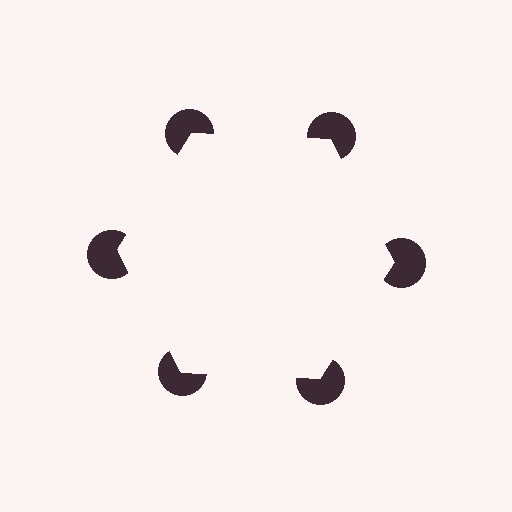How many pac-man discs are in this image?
There are 6 — one at each vertex of the illusory hexagon.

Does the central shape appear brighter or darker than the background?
It typically appears slightly brighter than the background, even though no actual brightness change is drawn.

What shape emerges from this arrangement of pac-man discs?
An illusory hexagon — its edges are inferred from the aligned wedge cuts in the pac-man discs, not physically drawn.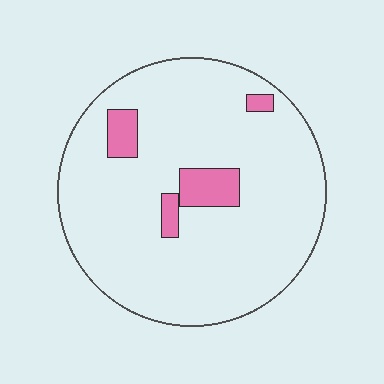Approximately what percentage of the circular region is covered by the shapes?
Approximately 10%.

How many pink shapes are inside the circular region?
4.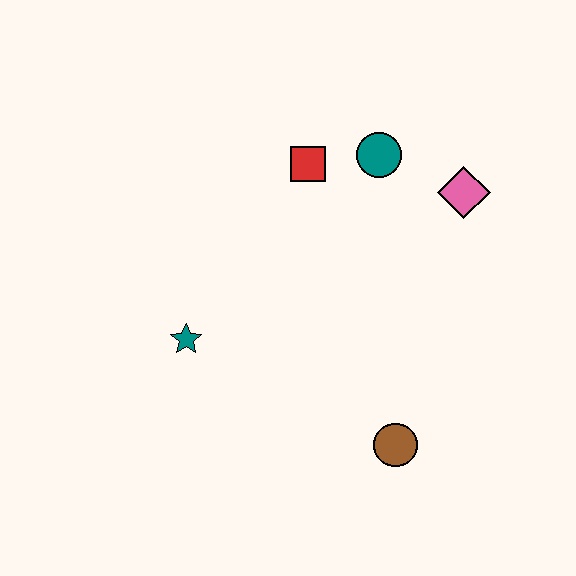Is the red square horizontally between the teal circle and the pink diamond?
No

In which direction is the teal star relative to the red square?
The teal star is below the red square.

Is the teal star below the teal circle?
Yes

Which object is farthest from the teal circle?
The brown circle is farthest from the teal circle.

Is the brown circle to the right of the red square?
Yes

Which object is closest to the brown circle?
The teal star is closest to the brown circle.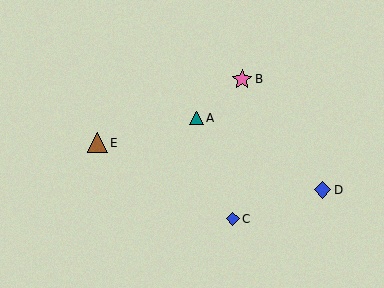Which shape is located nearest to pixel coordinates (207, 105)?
The teal triangle (labeled A) at (197, 118) is nearest to that location.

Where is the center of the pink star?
The center of the pink star is at (242, 79).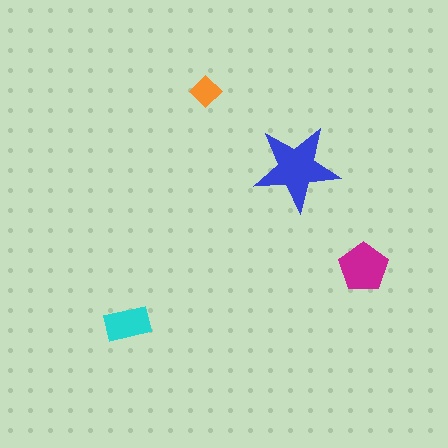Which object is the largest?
The blue star.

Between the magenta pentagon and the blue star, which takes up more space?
The blue star.